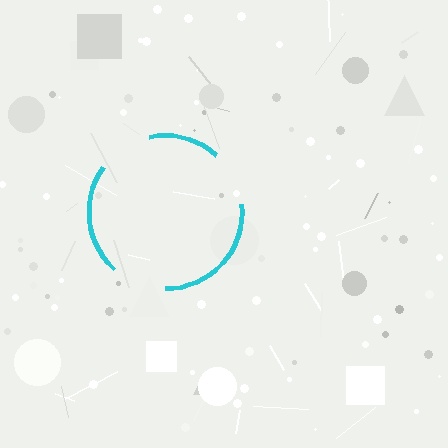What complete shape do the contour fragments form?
The contour fragments form a circle.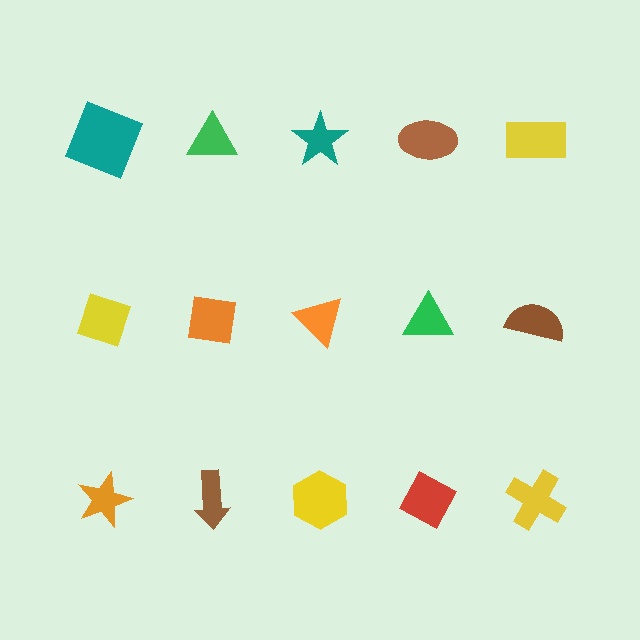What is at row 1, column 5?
A yellow rectangle.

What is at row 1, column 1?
A teal square.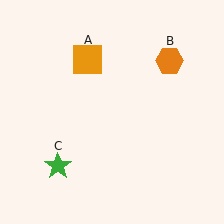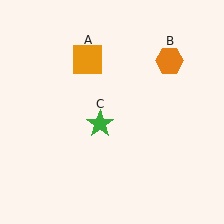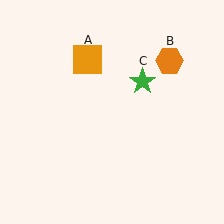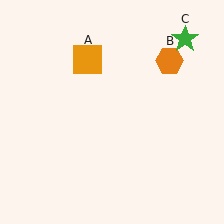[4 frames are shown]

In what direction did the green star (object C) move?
The green star (object C) moved up and to the right.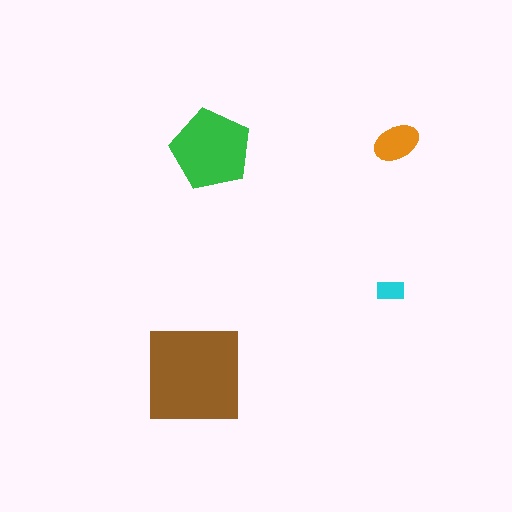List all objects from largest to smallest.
The brown square, the green pentagon, the orange ellipse, the cyan rectangle.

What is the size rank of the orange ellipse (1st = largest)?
3rd.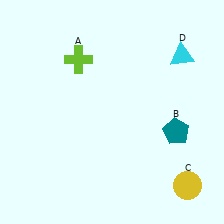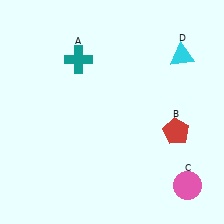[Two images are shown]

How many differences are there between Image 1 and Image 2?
There are 3 differences between the two images.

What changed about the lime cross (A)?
In Image 1, A is lime. In Image 2, it changed to teal.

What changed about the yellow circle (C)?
In Image 1, C is yellow. In Image 2, it changed to pink.